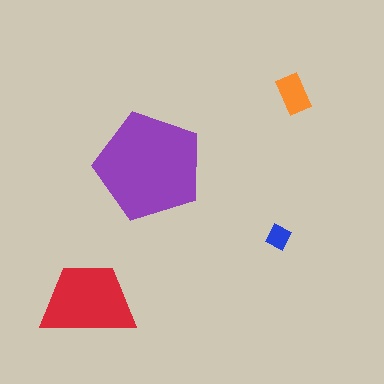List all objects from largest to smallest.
The purple pentagon, the red trapezoid, the orange rectangle, the blue diamond.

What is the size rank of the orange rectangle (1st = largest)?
3rd.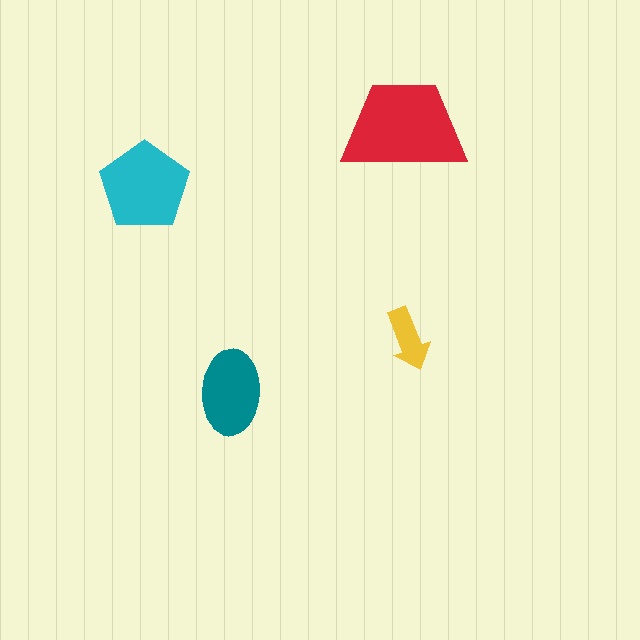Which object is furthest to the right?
The yellow arrow is rightmost.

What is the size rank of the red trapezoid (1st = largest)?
1st.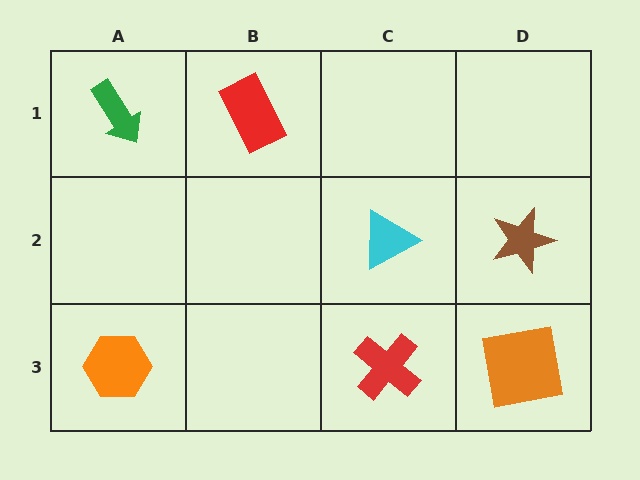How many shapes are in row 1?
2 shapes.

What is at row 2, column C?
A cyan triangle.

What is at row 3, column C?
A red cross.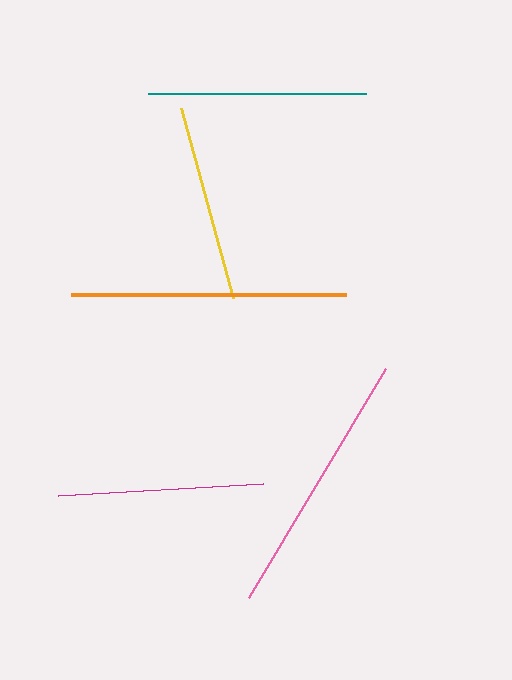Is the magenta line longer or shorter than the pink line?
The pink line is longer than the magenta line.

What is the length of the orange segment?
The orange segment is approximately 275 pixels long.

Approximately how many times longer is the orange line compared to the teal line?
The orange line is approximately 1.3 times the length of the teal line.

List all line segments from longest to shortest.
From longest to shortest: orange, pink, teal, magenta, yellow.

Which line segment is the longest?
The orange line is the longest at approximately 275 pixels.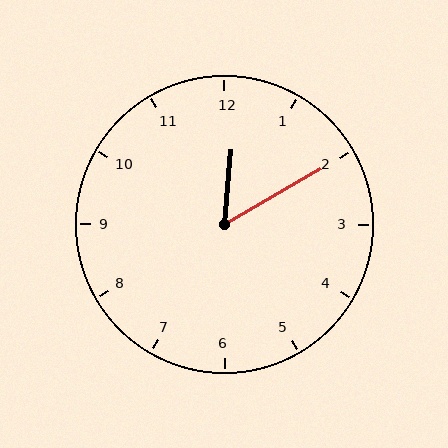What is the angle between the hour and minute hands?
Approximately 55 degrees.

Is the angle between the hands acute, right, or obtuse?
It is acute.